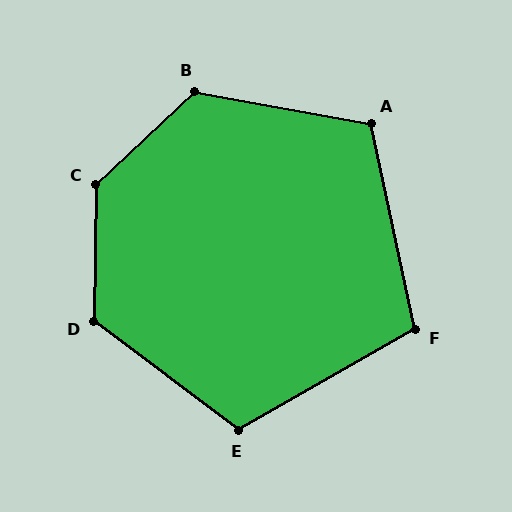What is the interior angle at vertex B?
Approximately 126 degrees (obtuse).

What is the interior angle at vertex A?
Approximately 112 degrees (obtuse).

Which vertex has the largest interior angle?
C, at approximately 134 degrees.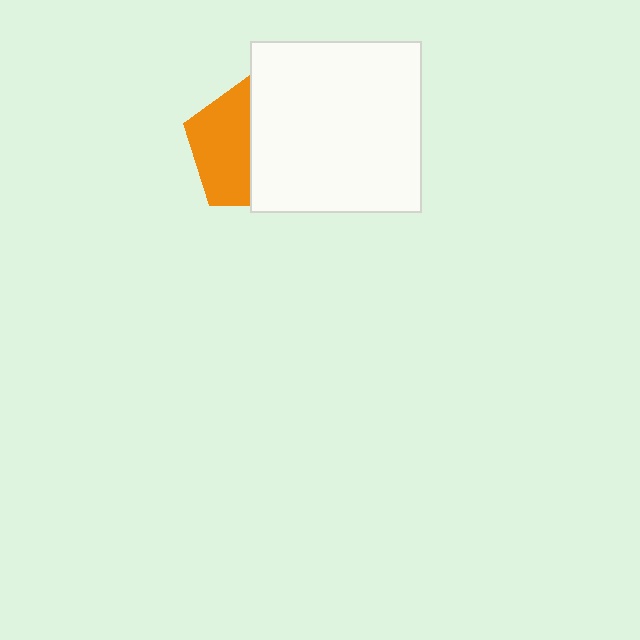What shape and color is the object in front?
The object in front is a white square.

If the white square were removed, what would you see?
You would see the complete orange pentagon.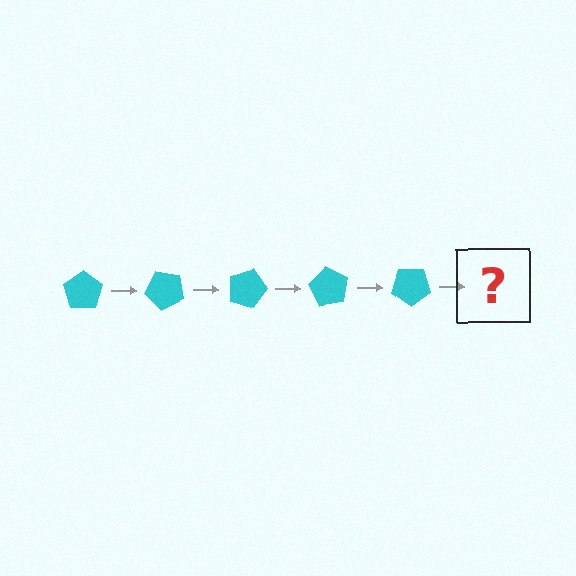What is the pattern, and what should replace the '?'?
The pattern is that the pentagon rotates 45 degrees each step. The '?' should be a cyan pentagon rotated 225 degrees.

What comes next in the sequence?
The next element should be a cyan pentagon rotated 225 degrees.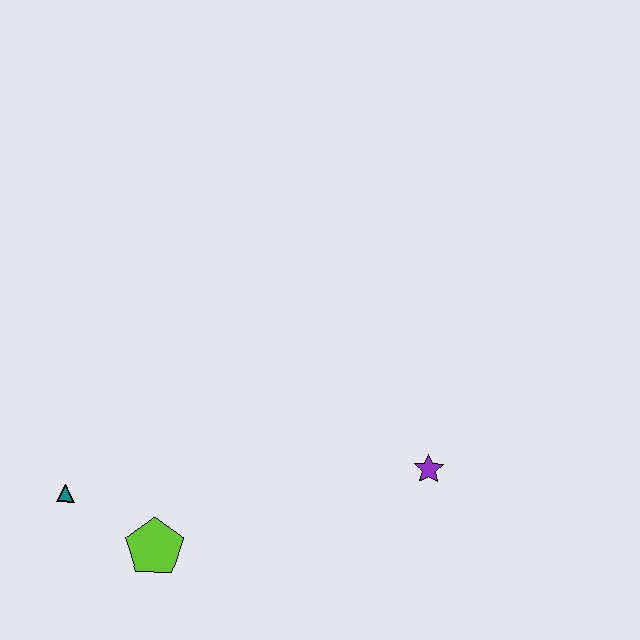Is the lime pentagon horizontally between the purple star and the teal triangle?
Yes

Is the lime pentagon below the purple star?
Yes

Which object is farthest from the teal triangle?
The purple star is farthest from the teal triangle.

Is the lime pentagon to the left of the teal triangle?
No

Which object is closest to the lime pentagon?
The teal triangle is closest to the lime pentagon.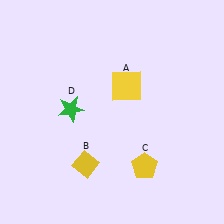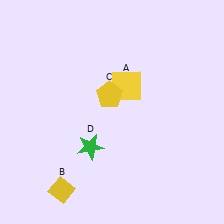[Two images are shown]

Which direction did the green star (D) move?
The green star (D) moved down.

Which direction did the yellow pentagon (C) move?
The yellow pentagon (C) moved up.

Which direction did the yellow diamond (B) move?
The yellow diamond (B) moved down.